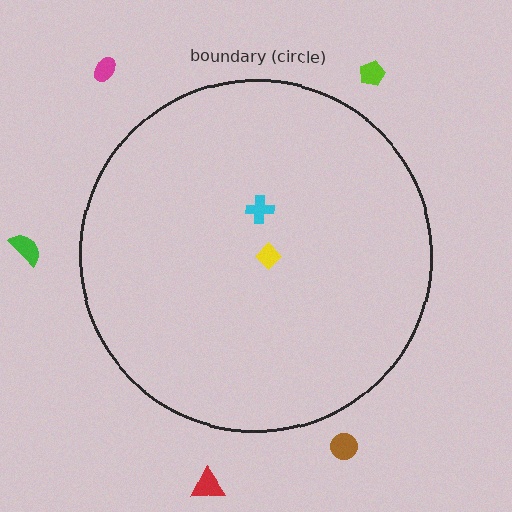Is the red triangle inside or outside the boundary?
Outside.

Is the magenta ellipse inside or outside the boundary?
Outside.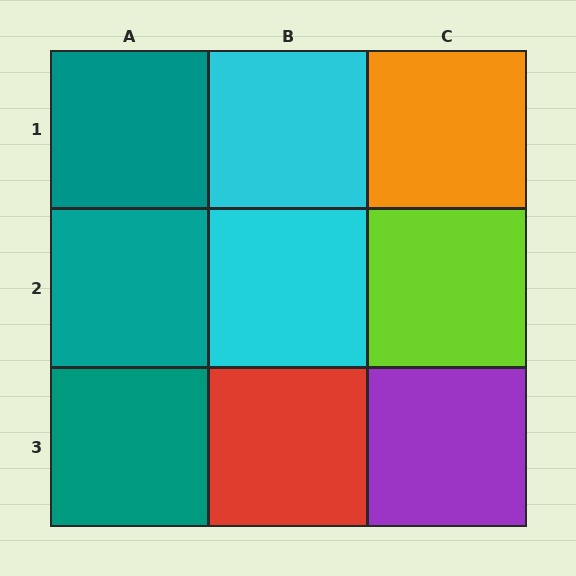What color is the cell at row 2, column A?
Teal.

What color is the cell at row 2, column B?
Cyan.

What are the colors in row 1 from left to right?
Teal, cyan, orange.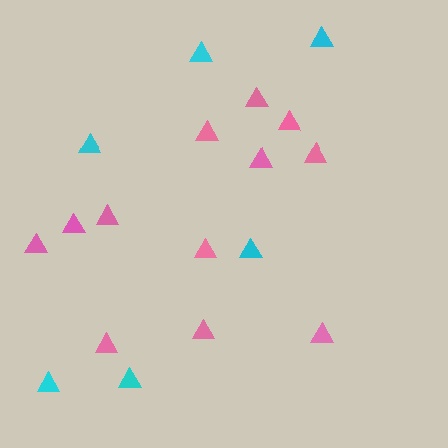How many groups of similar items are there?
There are 2 groups: one group of pink triangles (12) and one group of cyan triangles (6).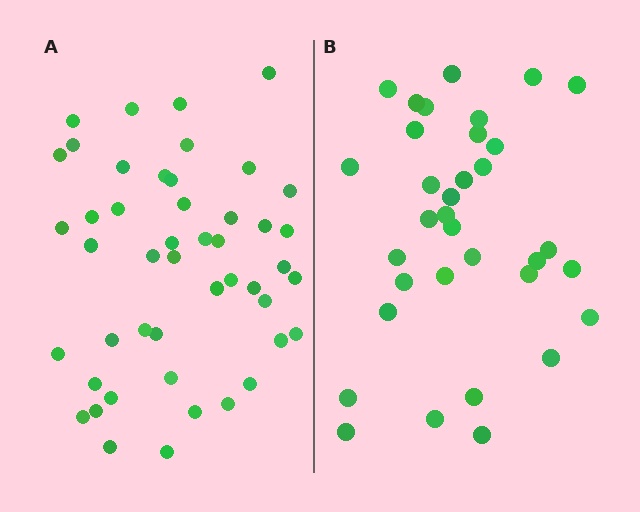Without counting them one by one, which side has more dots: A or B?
Region A (the left region) has more dots.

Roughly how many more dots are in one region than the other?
Region A has approximately 15 more dots than region B.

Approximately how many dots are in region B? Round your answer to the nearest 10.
About 30 dots. (The exact count is 34, which rounds to 30.)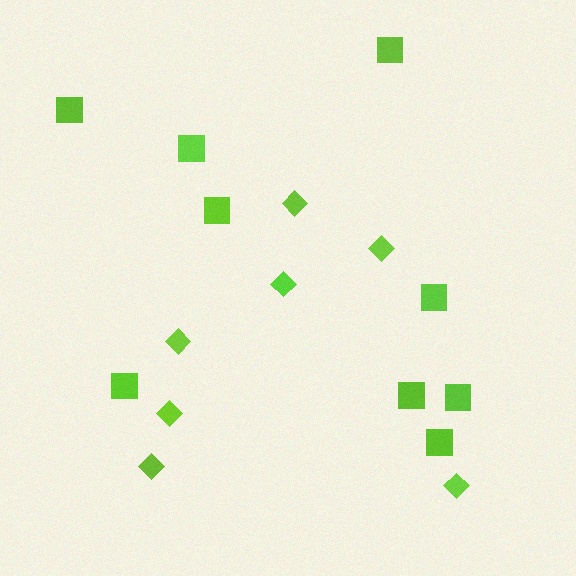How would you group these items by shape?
There are 2 groups: one group of squares (9) and one group of diamonds (7).